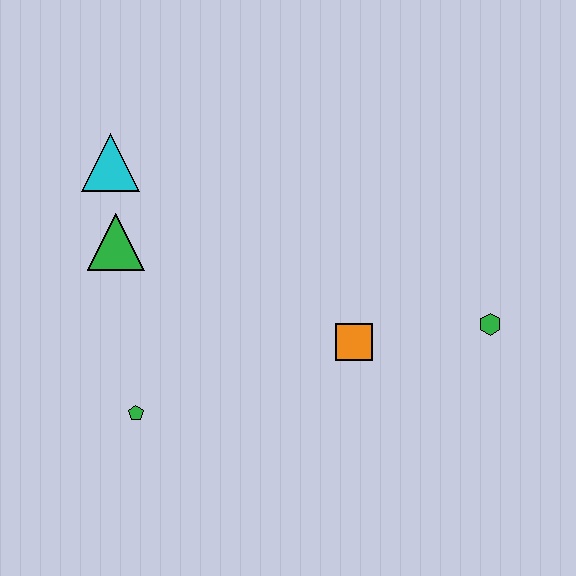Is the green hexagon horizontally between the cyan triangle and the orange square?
No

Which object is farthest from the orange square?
The cyan triangle is farthest from the orange square.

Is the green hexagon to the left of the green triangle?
No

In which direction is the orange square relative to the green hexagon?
The orange square is to the left of the green hexagon.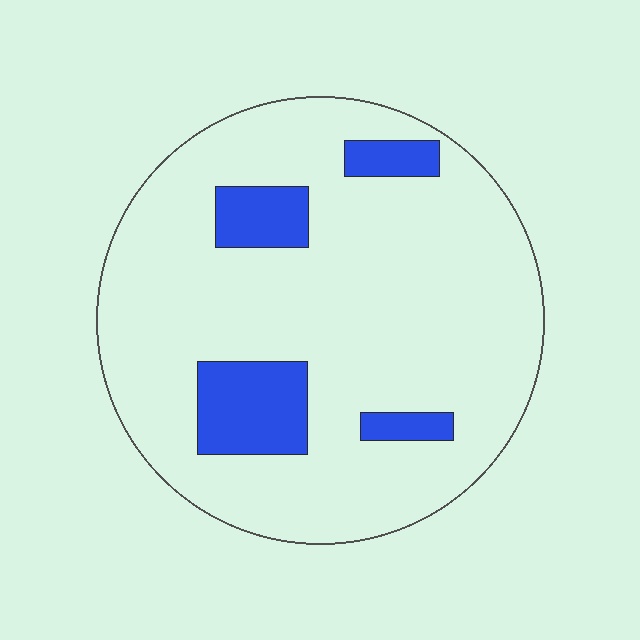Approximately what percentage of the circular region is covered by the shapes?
Approximately 15%.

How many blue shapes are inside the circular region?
4.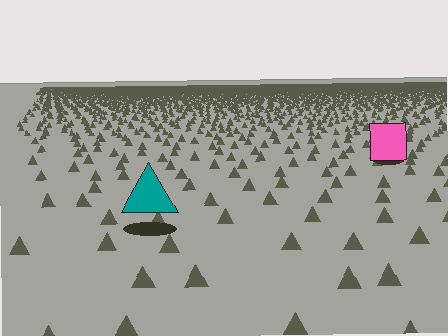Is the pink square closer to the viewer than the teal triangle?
No. The teal triangle is closer — you can tell from the texture gradient: the ground texture is coarser near it.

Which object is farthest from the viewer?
The pink square is farthest from the viewer. It appears smaller and the ground texture around it is denser.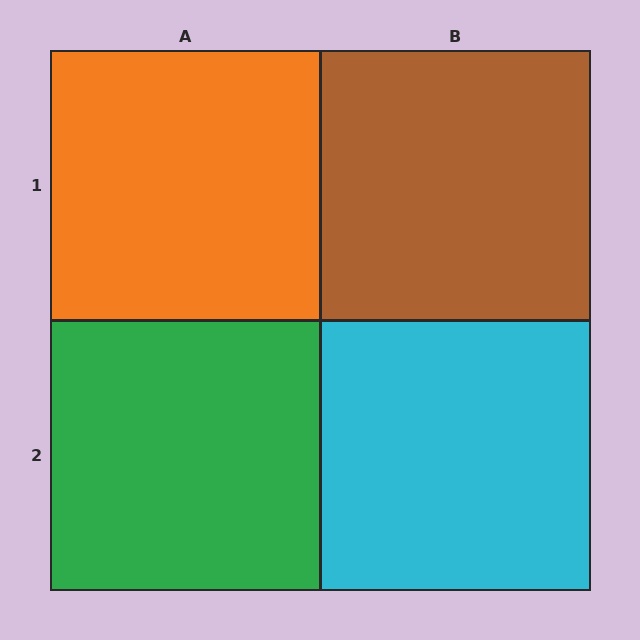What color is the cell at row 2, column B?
Cyan.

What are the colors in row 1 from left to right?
Orange, brown.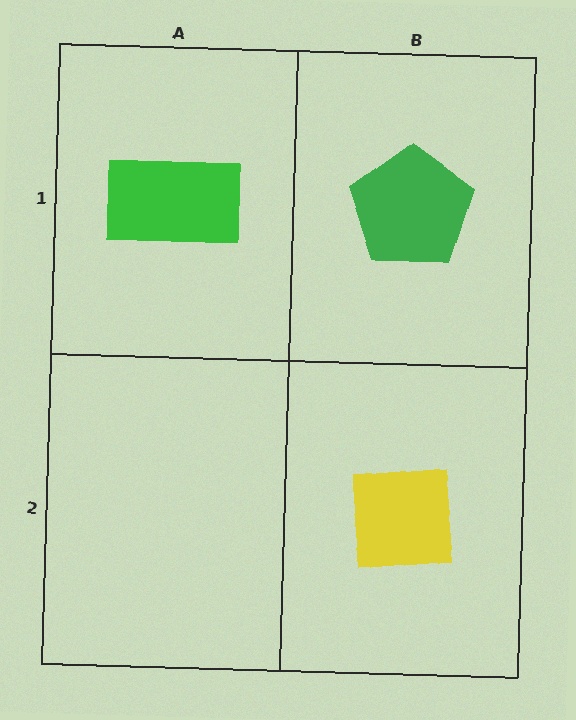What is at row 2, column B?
A yellow square.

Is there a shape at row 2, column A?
No, that cell is empty.